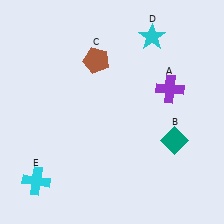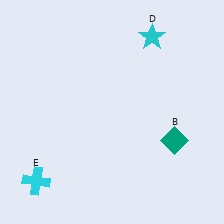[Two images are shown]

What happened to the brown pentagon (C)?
The brown pentagon (C) was removed in Image 2. It was in the top-left area of Image 1.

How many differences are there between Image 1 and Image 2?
There are 2 differences between the two images.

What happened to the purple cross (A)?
The purple cross (A) was removed in Image 2. It was in the top-right area of Image 1.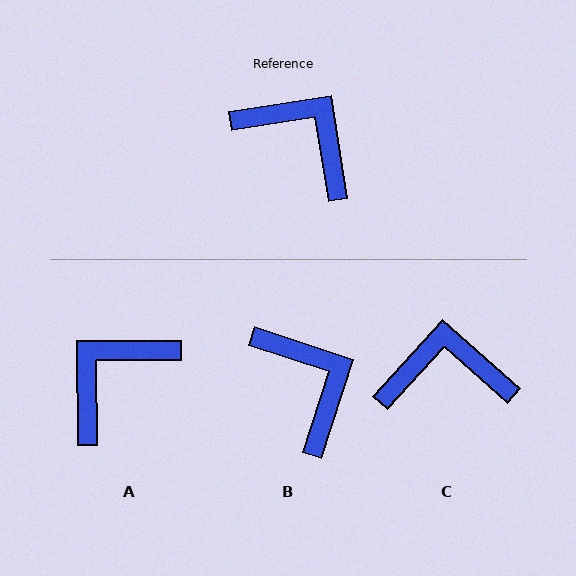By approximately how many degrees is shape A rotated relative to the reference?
Approximately 81 degrees counter-clockwise.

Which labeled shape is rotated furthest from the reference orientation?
A, about 81 degrees away.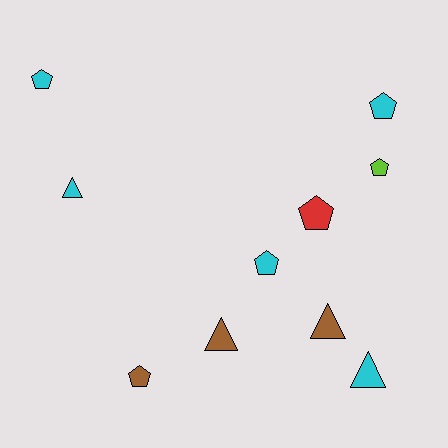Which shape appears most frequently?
Pentagon, with 6 objects.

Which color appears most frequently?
Cyan, with 5 objects.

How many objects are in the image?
There are 10 objects.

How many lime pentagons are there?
There is 1 lime pentagon.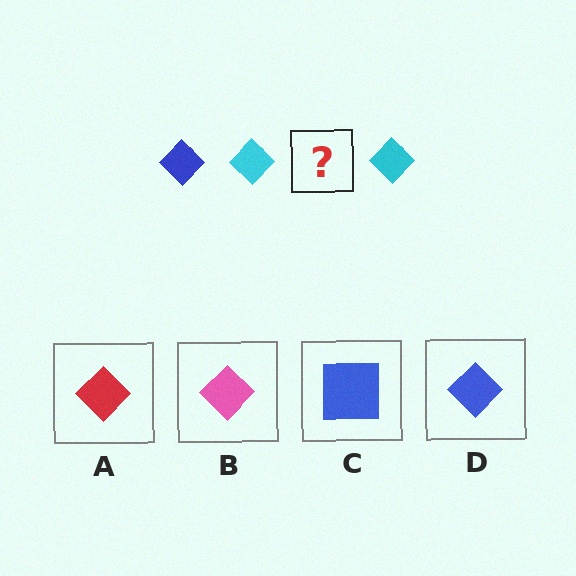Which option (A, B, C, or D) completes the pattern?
D.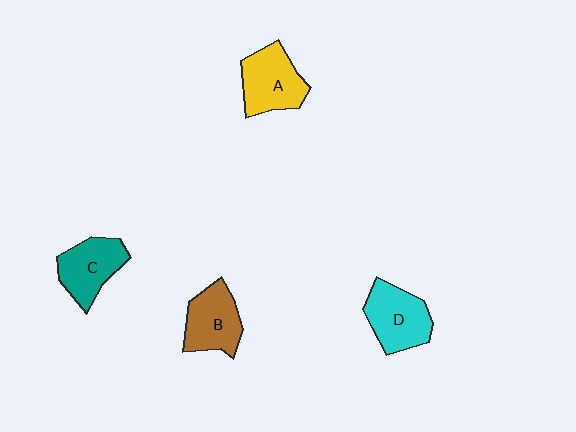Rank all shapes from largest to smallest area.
From largest to smallest: D (cyan), A (yellow), C (teal), B (brown).